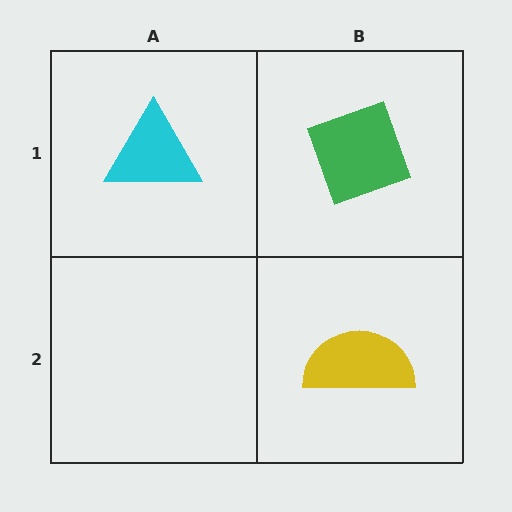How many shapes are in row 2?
1 shape.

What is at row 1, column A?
A cyan triangle.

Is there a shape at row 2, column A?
No, that cell is empty.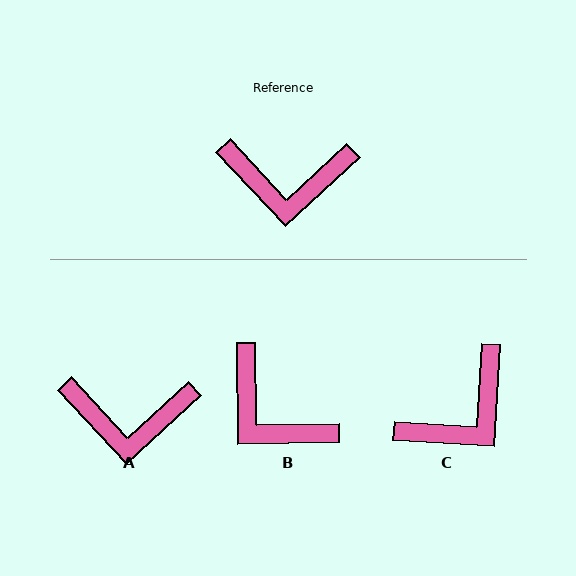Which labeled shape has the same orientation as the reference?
A.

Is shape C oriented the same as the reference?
No, it is off by about 44 degrees.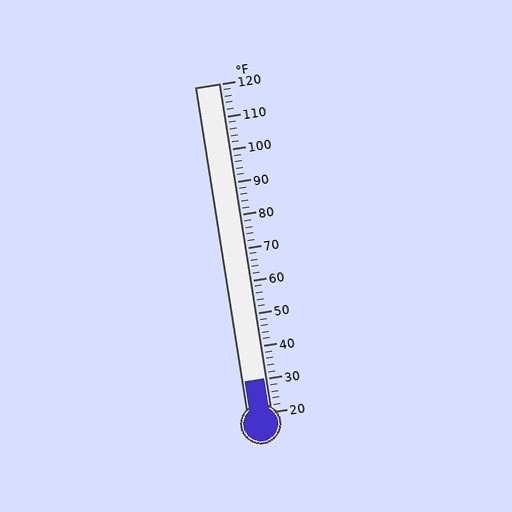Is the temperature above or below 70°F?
The temperature is below 70°F.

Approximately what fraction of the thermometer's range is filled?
The thermometer is filled to approximately 10% of its range.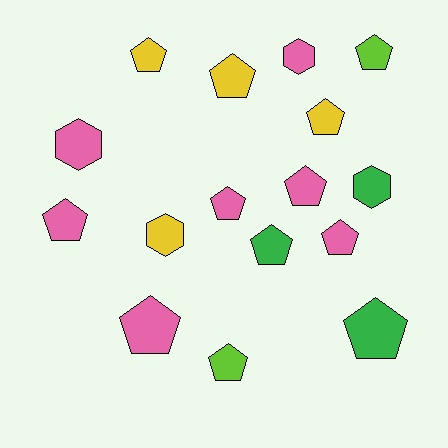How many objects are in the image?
There are 16 objects.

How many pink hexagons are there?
There are 2 pink hexagons.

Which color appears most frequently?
Pink, with 7 objects.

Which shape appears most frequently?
Pentagon, with 12 objects.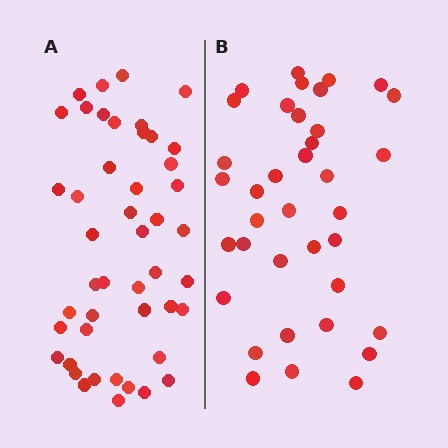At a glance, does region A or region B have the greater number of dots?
Region A (the left region) has more dots.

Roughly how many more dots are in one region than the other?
Region A has roughly 8 or so more dots than region B.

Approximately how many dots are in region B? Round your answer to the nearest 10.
About 40 dots. (The exact count is 37, which rounds to 40.)